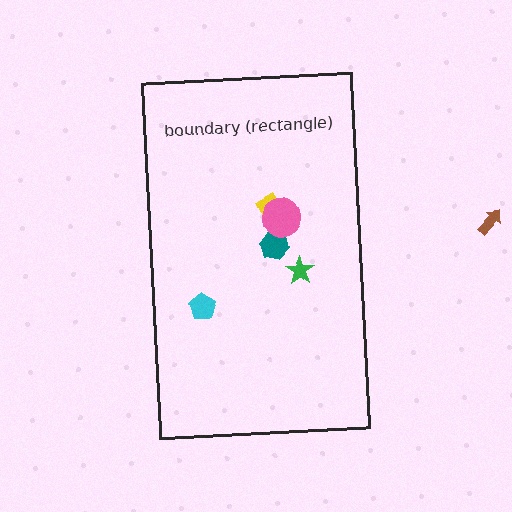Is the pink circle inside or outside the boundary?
Inside.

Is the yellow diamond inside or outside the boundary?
Inside.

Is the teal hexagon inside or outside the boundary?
Inside.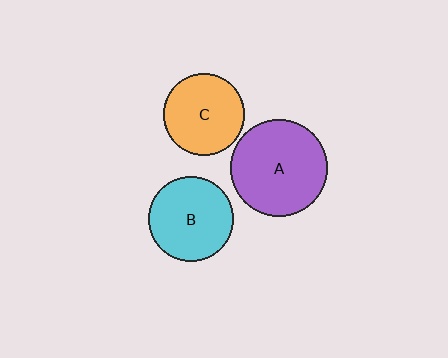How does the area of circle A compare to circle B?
Approximately 1.3 times.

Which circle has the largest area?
Circle A (purple).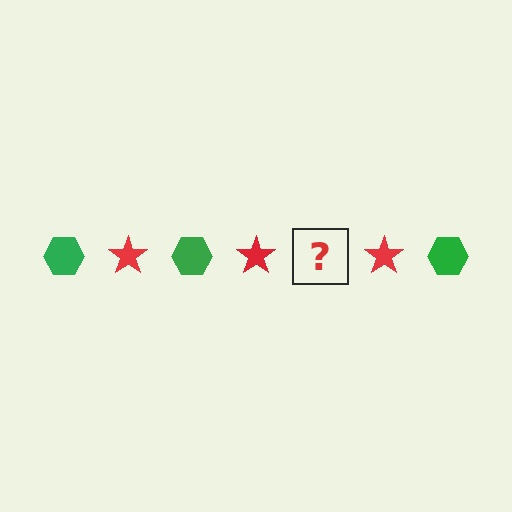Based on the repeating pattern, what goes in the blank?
The blank should be a green hexagon.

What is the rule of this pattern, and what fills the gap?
The rule is that the pattern alternates between green hexagon and red star. The gap should be filled with a green hexagon.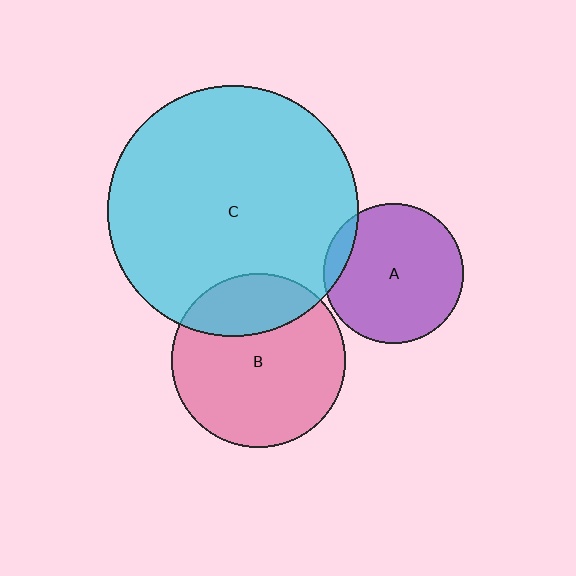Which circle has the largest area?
Circle C (cyan).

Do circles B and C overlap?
Yes.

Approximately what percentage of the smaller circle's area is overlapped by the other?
Approximately 25%.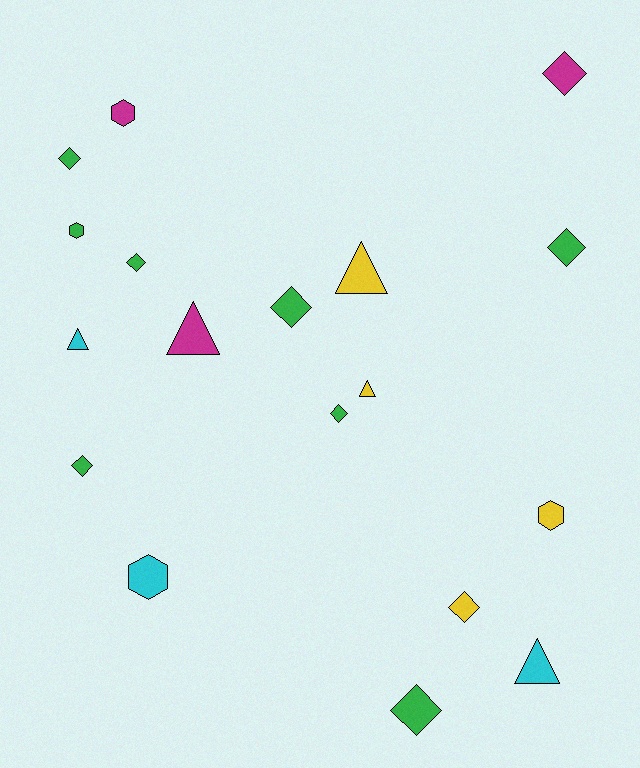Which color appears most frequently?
Green, with 8 objects.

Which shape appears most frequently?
Diamond, with 9 objects.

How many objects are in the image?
There are 18 objects.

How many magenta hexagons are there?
There is 1 magenta hexagon.